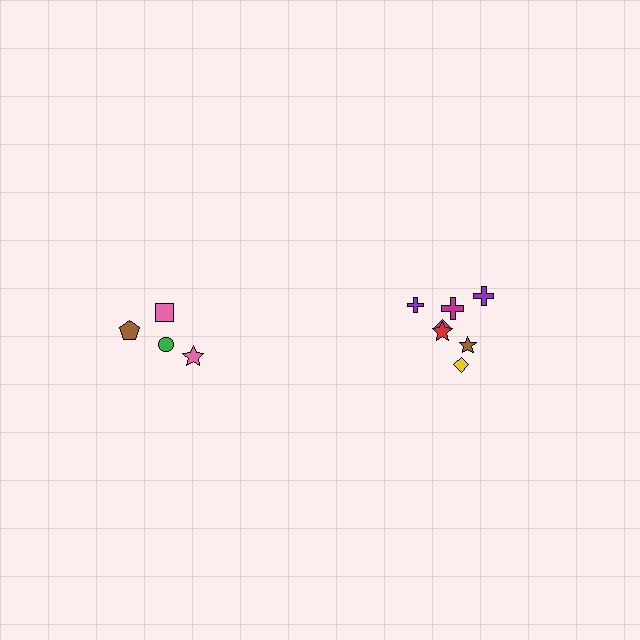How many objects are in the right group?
There are 7 objects.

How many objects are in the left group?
There are 4 objects.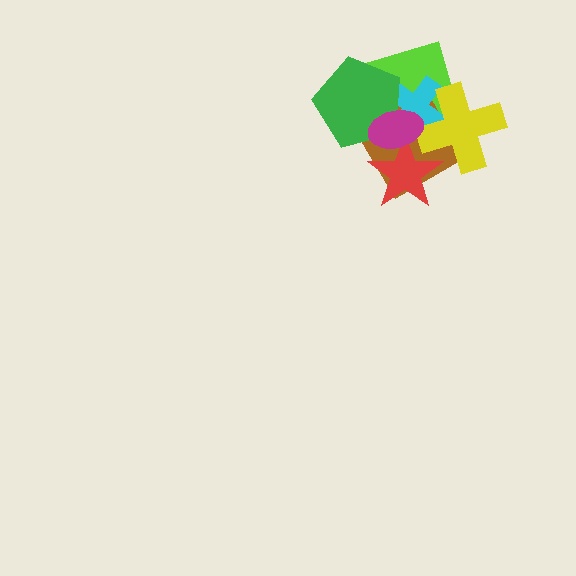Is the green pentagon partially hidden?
Yes, it is partially covered by another shape.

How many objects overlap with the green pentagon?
4 objects overlap with the green pentagon.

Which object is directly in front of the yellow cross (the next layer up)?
The red star is directly in front of the yellow cross.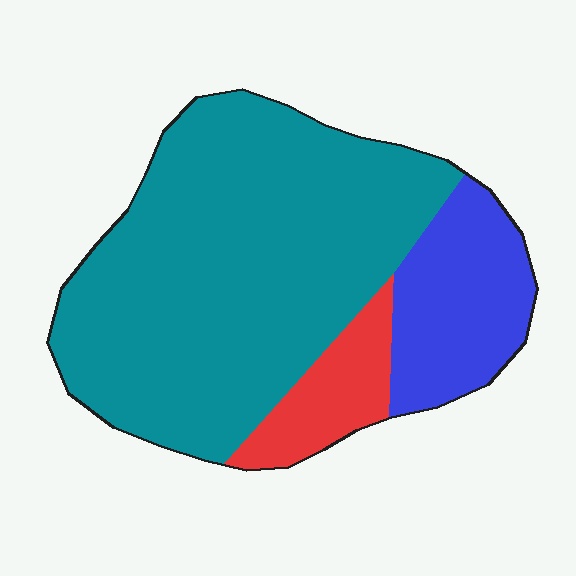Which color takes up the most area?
Teal, at roughly 70%.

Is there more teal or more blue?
Teal.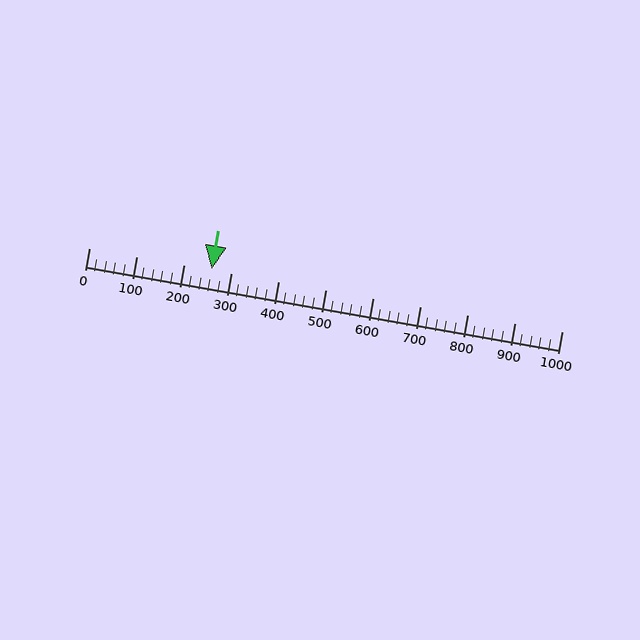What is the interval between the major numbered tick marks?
The major tick marks are spaced 100 units apart.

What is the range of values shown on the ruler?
The ruler shows values from 0 to 1000.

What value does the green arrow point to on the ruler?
The green arrow points to approximately 260.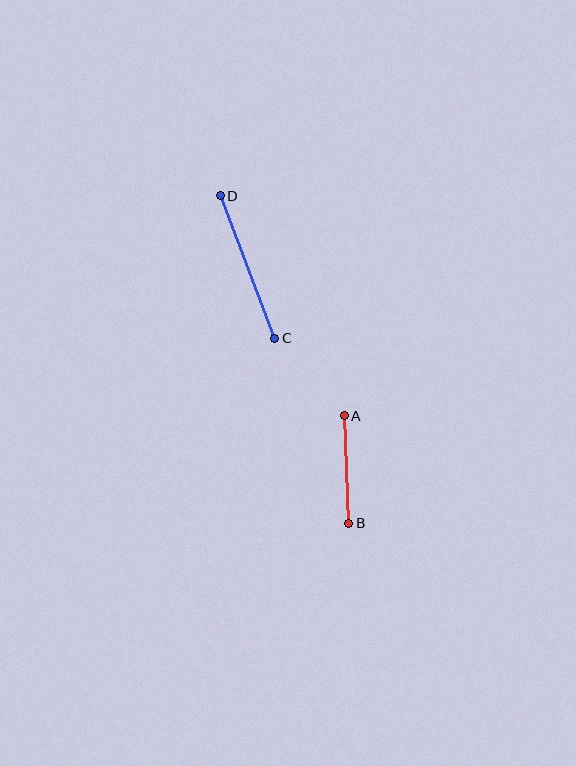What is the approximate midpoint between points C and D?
The midpoint is at approximately (247, 267) pixels.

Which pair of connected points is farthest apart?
Points C and D are farthest apart.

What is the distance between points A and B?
The distance is approximately 107 pixels.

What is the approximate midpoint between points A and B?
The midpoint is at approximately (347, 470) pixels.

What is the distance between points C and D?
The distance is approximately 153 pixels.